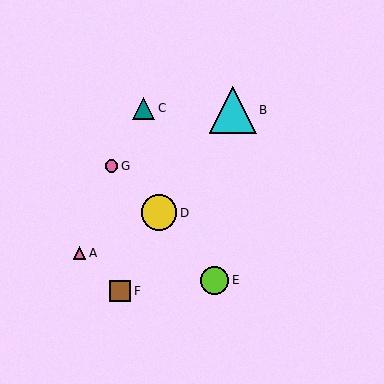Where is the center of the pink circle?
The center of the pink circle is at (111, 166).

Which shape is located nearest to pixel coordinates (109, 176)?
The pink circle (labeled G) at (111, 166) is nearest to that location.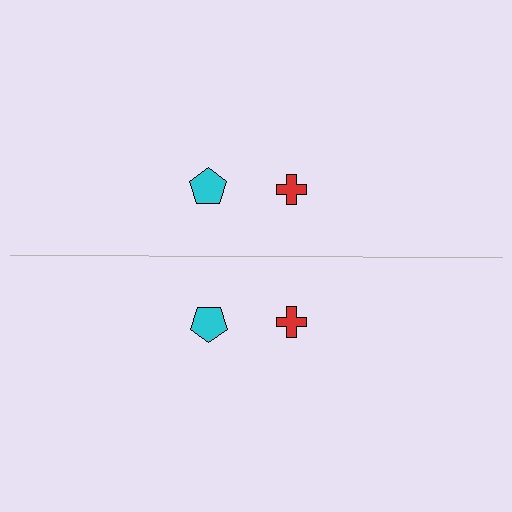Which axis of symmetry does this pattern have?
The pattern has a horizontal axis of symmetry running through the center of the image.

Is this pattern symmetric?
Yes, this pattern has bilateral (reflection) symmetry.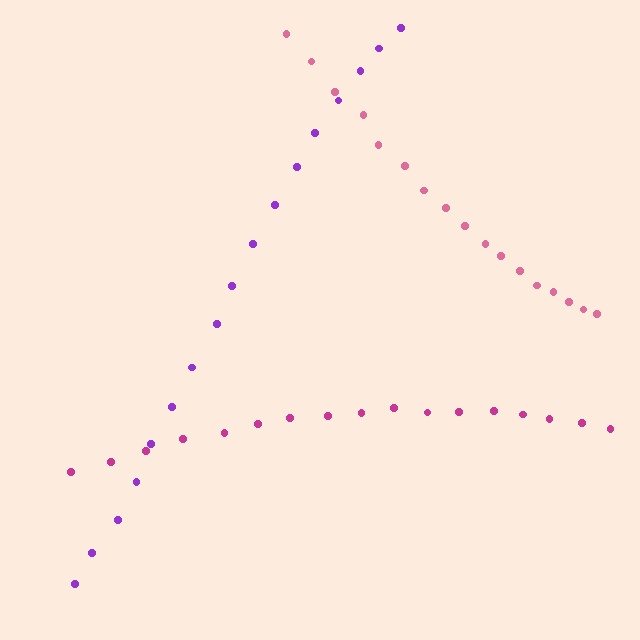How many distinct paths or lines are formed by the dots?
There are 3 distinct paths.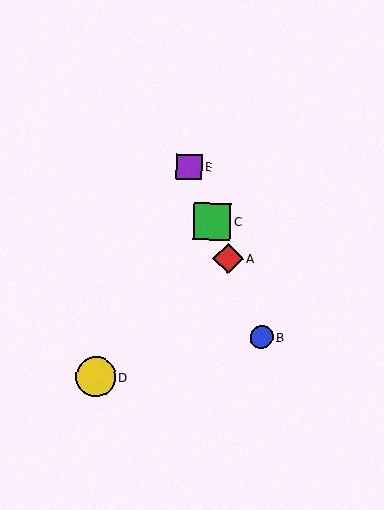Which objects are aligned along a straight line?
Objects A, B, C, E are aligned along a straight line.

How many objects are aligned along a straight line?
4 objects (A, B, C, E) are aligned along a straight line.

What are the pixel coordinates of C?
Object C is at (212, 221).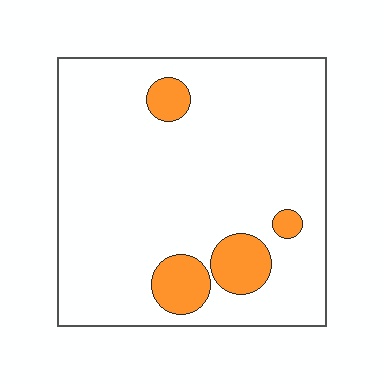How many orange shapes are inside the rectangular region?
4.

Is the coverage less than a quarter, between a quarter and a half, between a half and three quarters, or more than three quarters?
Less than a quarter.